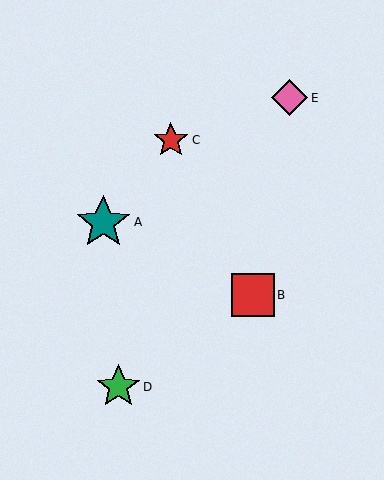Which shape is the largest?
The teal star (labeled A) is the largest.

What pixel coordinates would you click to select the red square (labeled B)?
Click at (253, 295) to select the red square B.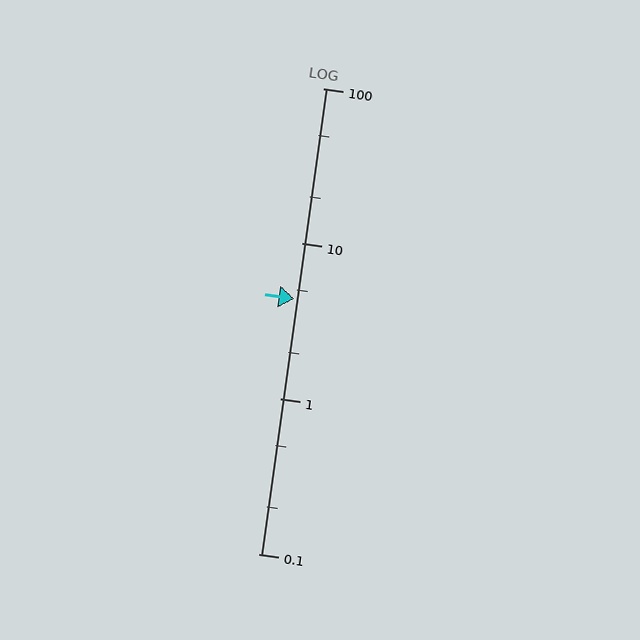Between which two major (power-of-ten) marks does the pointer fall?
The pointer is between 1 and 10.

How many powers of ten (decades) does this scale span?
The scale spans 3 decades, from 0.1 to 100.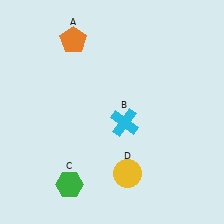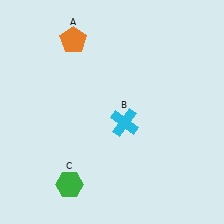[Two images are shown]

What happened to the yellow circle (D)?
The yellow circle (D) was removed in Image 2. It was in the bottom-right area of Image 1.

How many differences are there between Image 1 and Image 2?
There is 1 difference between the two images.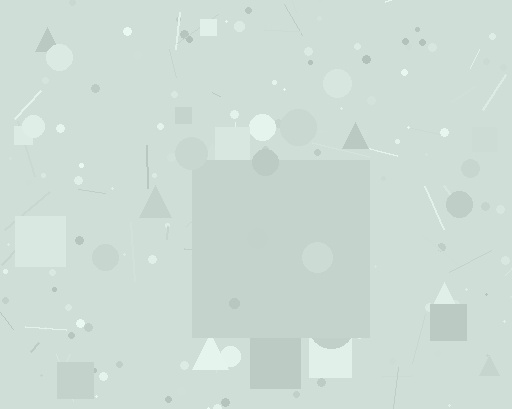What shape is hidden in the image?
A square is hidden in the image.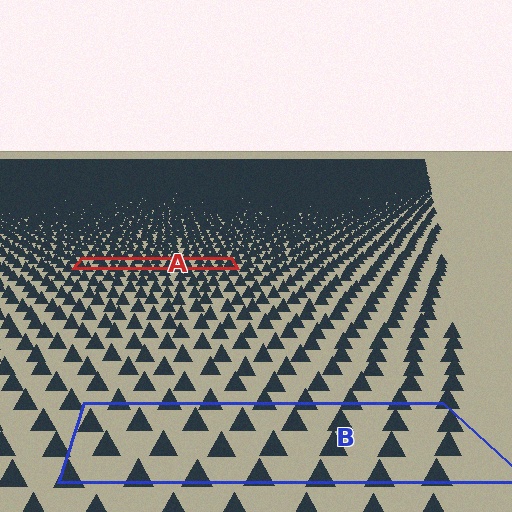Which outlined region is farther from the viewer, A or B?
Region A is farther from the viewer — the texture elements inside it appear smaller and more densely packed.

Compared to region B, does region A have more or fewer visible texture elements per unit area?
Region A has more texture elements per unit area — they are packed more densely because it is farther away.